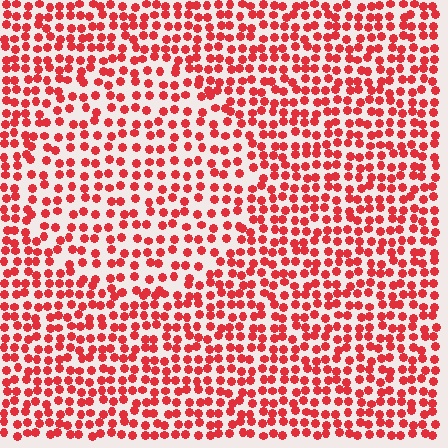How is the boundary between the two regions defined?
The boundary is defined by a change in element density (approximately 1.4x ratio). All elements are the same color, size, and shape.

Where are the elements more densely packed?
The elements are more densely packed outside the circle boundary.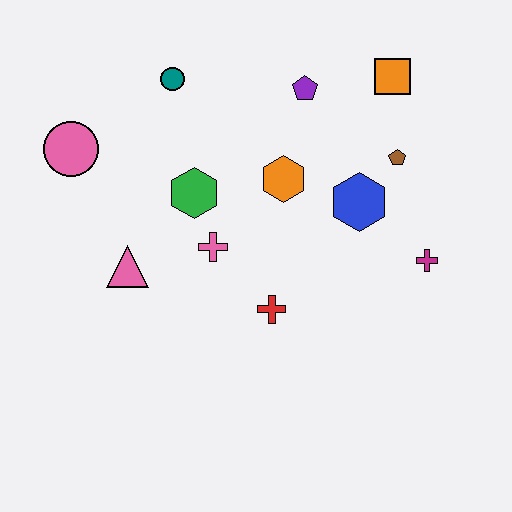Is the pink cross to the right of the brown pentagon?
No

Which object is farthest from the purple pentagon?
The pink triangle is farthest from the purple pentagon.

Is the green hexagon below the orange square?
Yes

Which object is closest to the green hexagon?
The pink cross is closest to the green hexagon.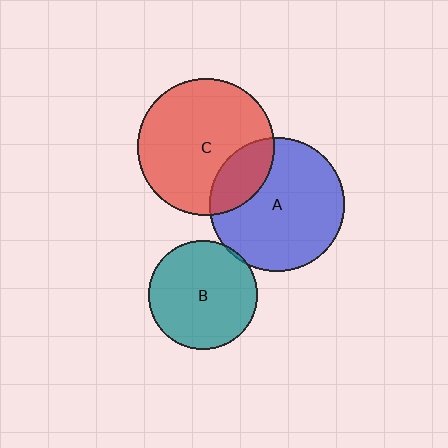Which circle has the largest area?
Circle C (red).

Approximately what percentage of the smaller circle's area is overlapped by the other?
Approximately 20%.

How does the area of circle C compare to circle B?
Approximately 1.6 times.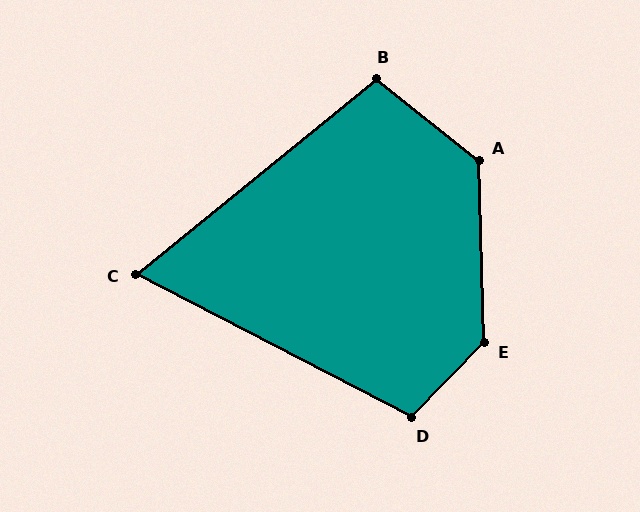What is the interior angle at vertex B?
Approximately 103 degrees (obtuse).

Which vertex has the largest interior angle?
E, at approximately 134 degrees.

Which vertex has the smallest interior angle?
C, at approximately 66 degrees.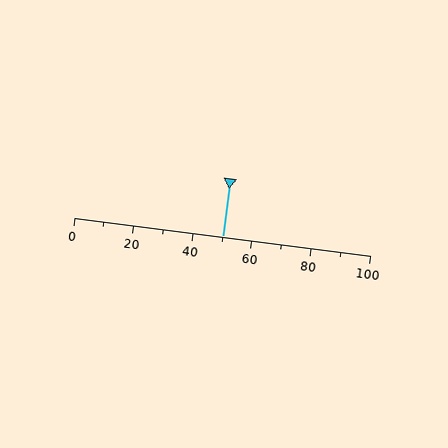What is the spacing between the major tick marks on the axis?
The major ticks are spaced 20 apart.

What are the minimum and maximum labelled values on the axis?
The axis runs from 0 to 100.